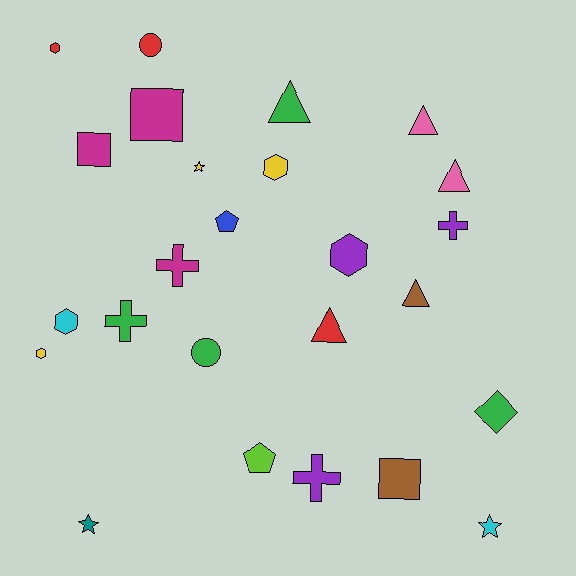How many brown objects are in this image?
There are 2 brown objects.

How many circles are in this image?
There are 2 circles.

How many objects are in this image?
There are 25 objects.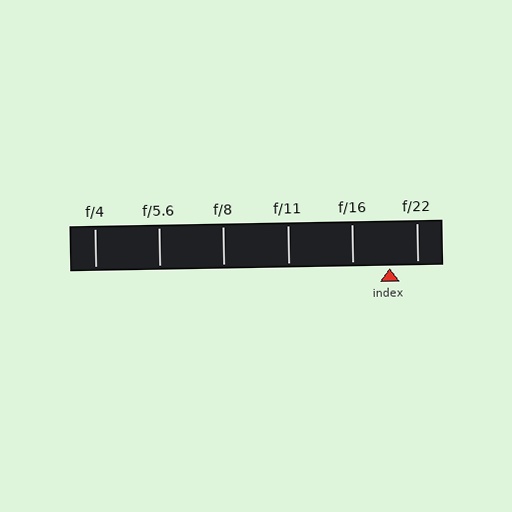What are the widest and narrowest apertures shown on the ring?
The widest aperture shown is f/4 and the narrowest is f/22.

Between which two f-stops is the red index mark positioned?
The index mark is between f/16 and f/22.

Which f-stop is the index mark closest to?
The index mark is closest to f/22.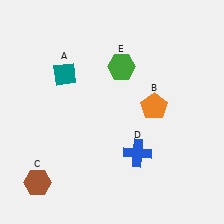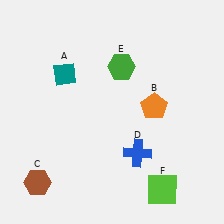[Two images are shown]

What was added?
A lime square (F) was added in Image 2.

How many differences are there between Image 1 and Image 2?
There is 1 difference between the two images.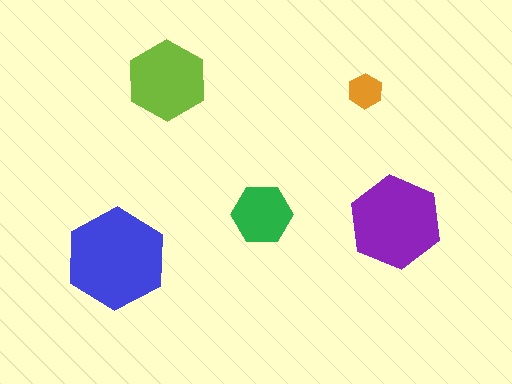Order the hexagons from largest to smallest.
the blue one, the purple one, the lime one, the green one, the orange one.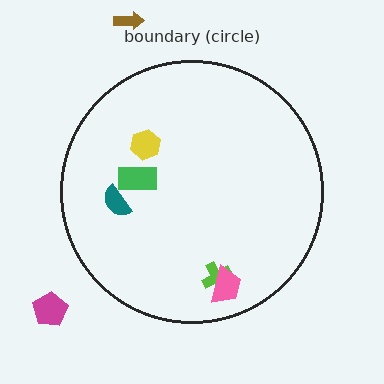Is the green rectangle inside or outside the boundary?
Inside.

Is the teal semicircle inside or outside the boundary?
Inside.